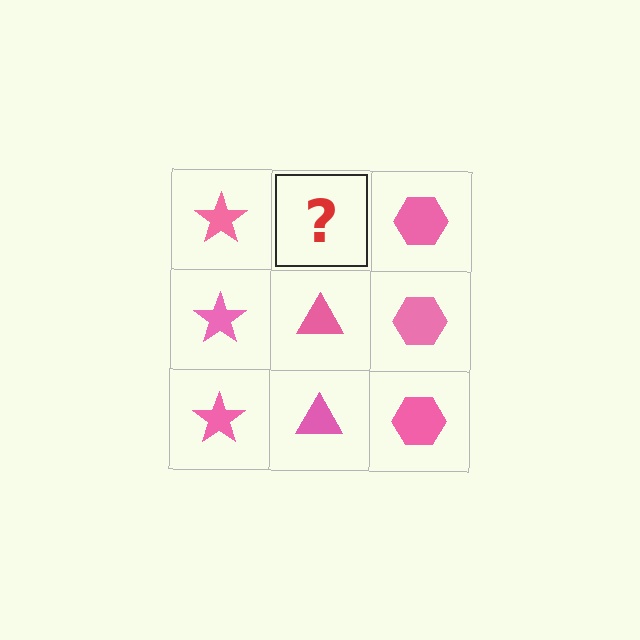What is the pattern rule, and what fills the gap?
The rule is that each column has a consistent shape. The gap should be filled with a pink triangle.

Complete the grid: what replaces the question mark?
The question mark should be replaced with a pink triangle.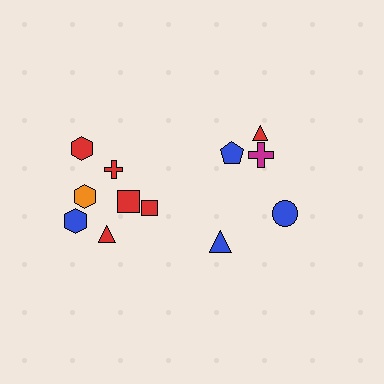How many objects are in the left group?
There are 7 objects.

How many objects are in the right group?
There are 5 objects.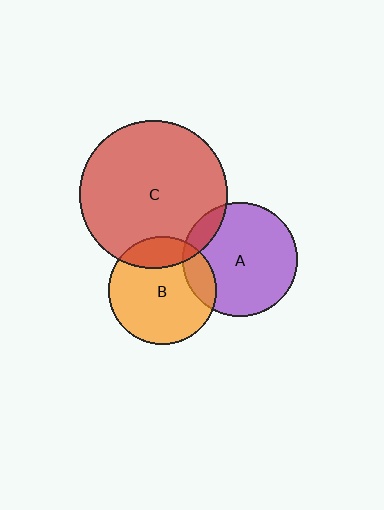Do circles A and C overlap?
Yes.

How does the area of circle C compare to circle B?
Approximately 1.9 times.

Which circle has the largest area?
Circle C (red).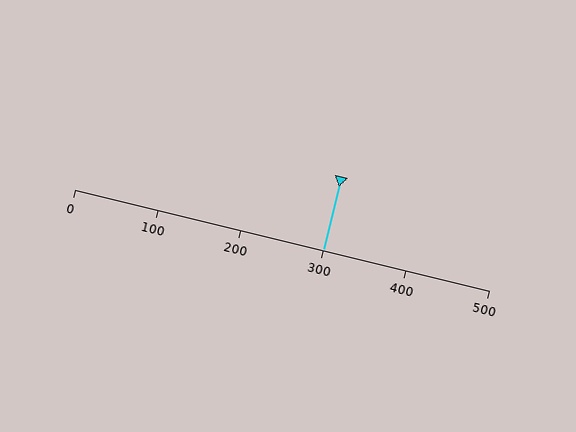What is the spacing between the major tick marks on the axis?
The major ticks are spaced 100 apart.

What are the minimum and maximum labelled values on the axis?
The axis runs from 0 to 500.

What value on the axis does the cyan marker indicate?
The marker indicates approximately 300.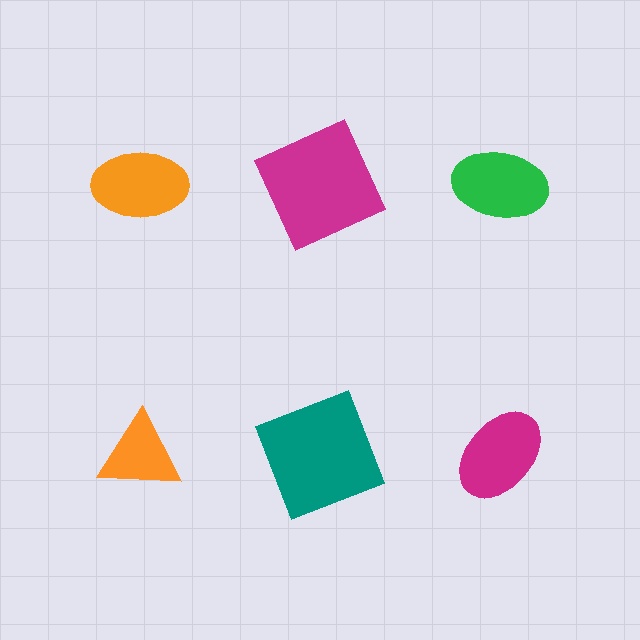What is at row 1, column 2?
A magenta square.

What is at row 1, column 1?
An orange ellipse.